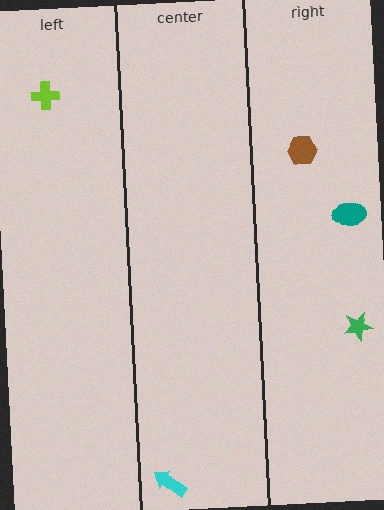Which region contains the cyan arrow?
The center region.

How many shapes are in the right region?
3.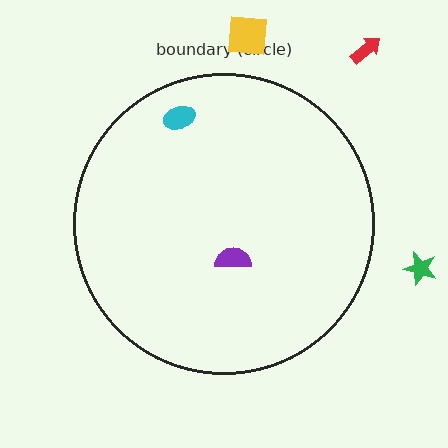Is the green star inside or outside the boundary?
Outside.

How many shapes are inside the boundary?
2 inside, 3 outside.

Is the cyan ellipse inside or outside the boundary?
Inside.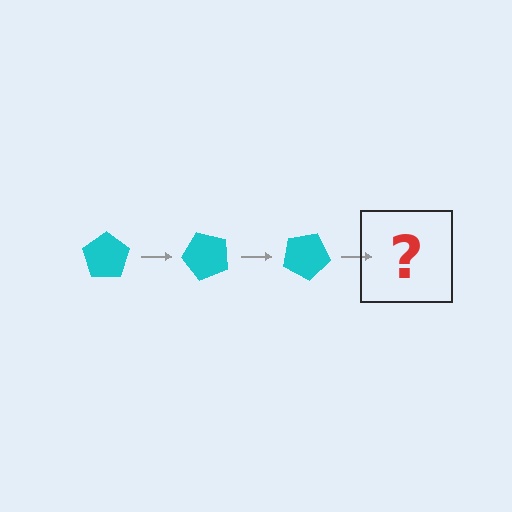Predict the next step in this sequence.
The next step is a cyan pentagon rotated 150 degrees.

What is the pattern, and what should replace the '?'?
The pattern is that the pentagon rotates 50 degrees each step. The '?' should be a cyan pentagon rotated 150 degrees.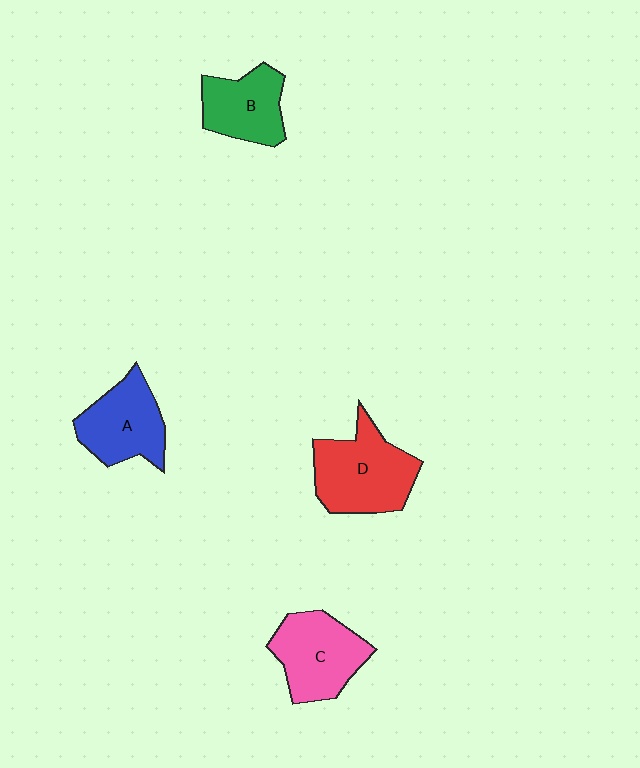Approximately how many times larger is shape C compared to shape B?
Approximately 1.2 times.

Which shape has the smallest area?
Shape B (green).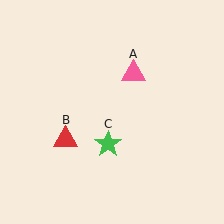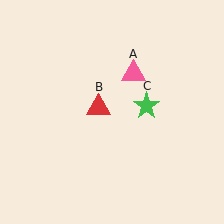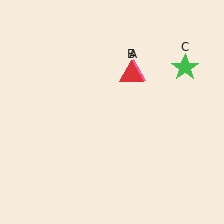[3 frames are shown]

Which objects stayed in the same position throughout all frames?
Pink triangle (object A) remained stationary.